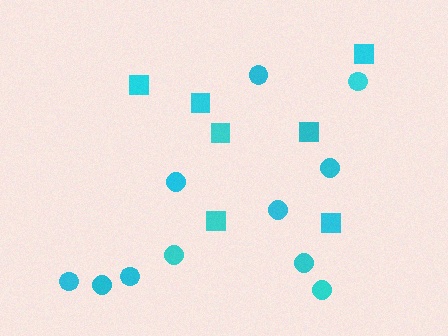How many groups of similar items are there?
There are 2 groups: one group of circles (11) and one group of squares (7).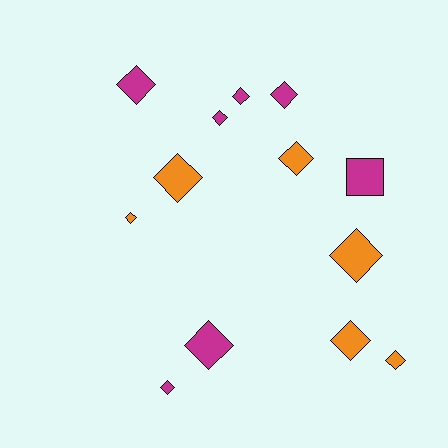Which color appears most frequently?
Magenta, with 7 objects.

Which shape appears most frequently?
Diamond, with 12 objects.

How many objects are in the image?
There are 13 objects.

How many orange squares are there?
There are no orange squares.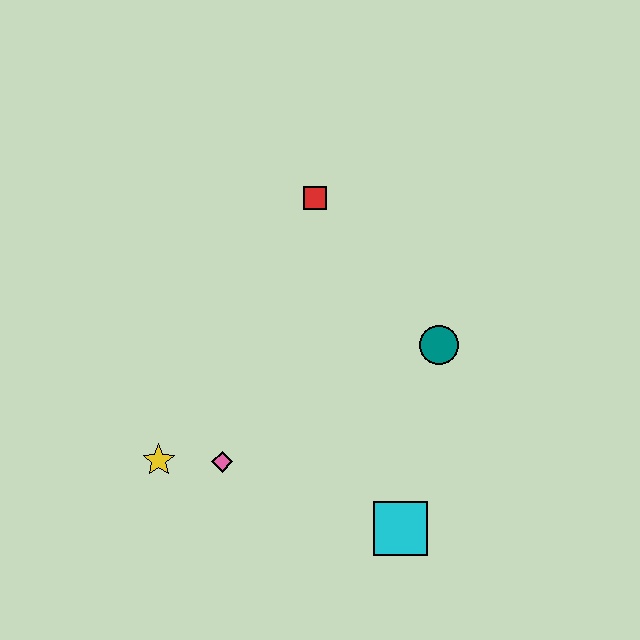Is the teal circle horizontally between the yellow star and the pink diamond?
No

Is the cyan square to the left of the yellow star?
No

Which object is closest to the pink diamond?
The yellow star is closest to the pink diamond.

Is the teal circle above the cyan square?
Yes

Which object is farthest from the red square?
The cyan square is farthest from the red square.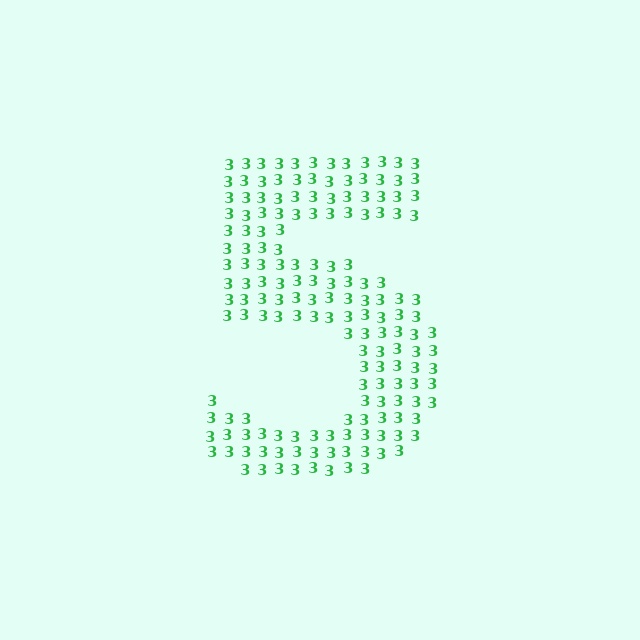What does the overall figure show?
The overall figure shows the digit 5.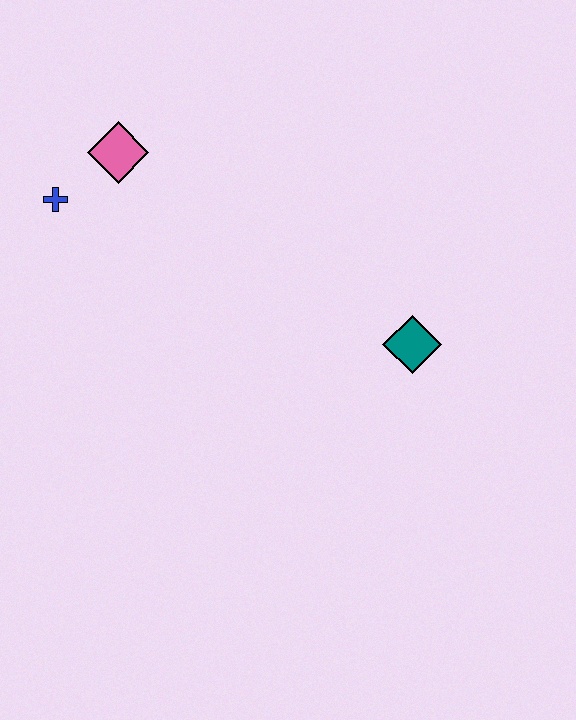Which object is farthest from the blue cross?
The teal diamond is farthest from the blue cross.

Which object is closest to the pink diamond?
The blue cross is closest to the pink diamond.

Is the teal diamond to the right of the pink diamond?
Yes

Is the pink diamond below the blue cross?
No